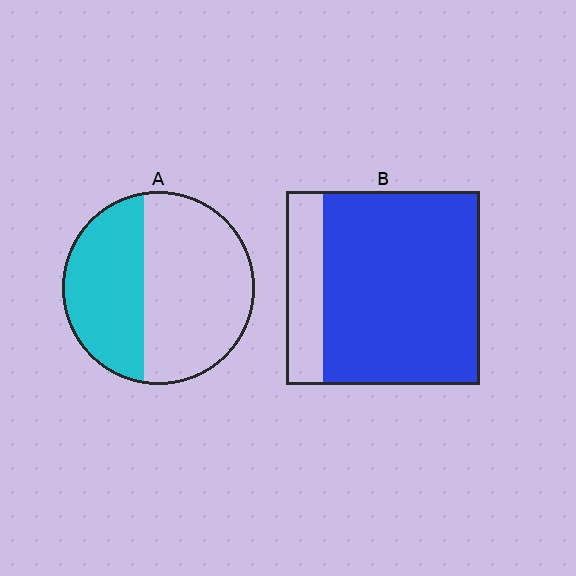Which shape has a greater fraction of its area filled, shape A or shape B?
Shape B.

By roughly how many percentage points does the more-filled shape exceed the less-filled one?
By roughly 40 percentage points (B over A).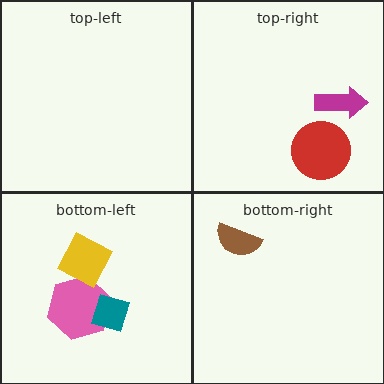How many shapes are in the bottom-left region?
3.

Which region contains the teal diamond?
The bottom-left region.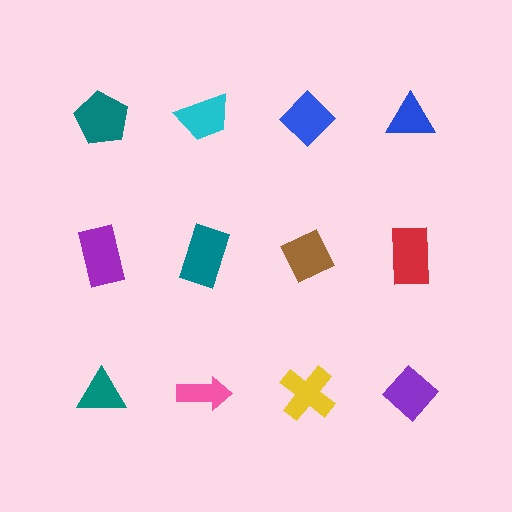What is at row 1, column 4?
A blue triangle.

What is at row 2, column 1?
A purple rectangle.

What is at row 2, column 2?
A teal rectangle.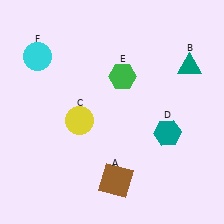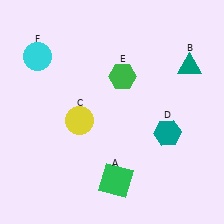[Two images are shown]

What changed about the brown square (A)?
In Image 1, A is brown. In Image 2, it changed to green.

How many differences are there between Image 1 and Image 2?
There is 1 difference between the two images.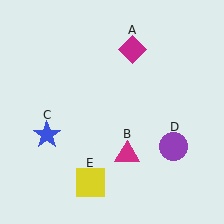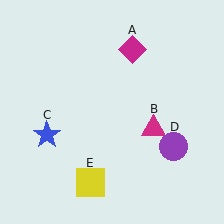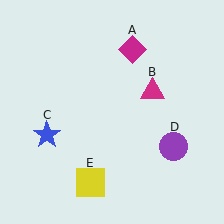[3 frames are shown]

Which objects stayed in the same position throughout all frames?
Magenta diamond (object A) and blue star (object C) and purple circle (object D) and yellow square (object E) remained stationary.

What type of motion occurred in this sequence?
The magenta triangle (object B) rotated counterclockwise around the center of the scene.